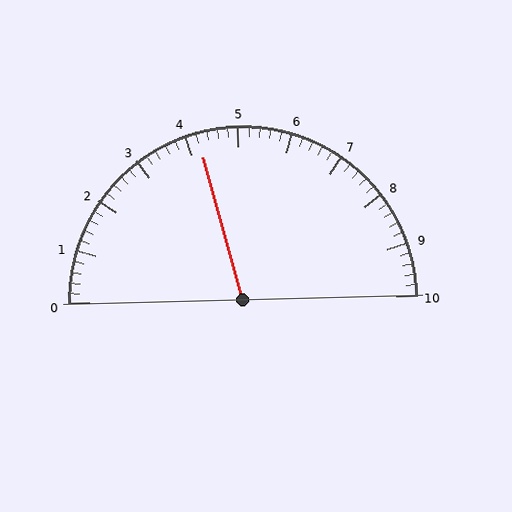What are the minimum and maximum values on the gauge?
The gauge ranges from 0 to 10.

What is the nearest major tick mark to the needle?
The nearest major tick mark is 4.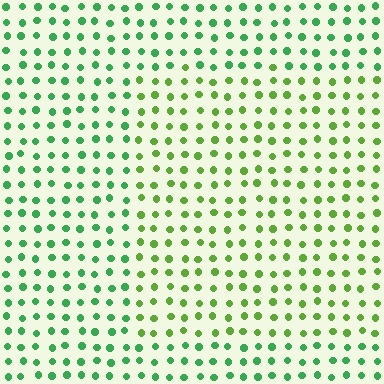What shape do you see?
I see a rectangle.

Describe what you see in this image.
The image is filled with small green elements in a uniform arrangement. A rectangle-shaped region is visible where the elements are tinted to a slightly different hue, forming a subtle color boundary.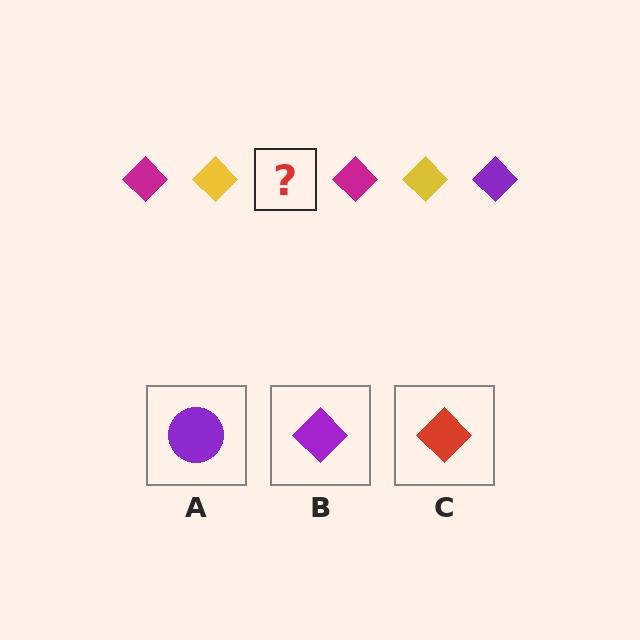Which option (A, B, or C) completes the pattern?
B.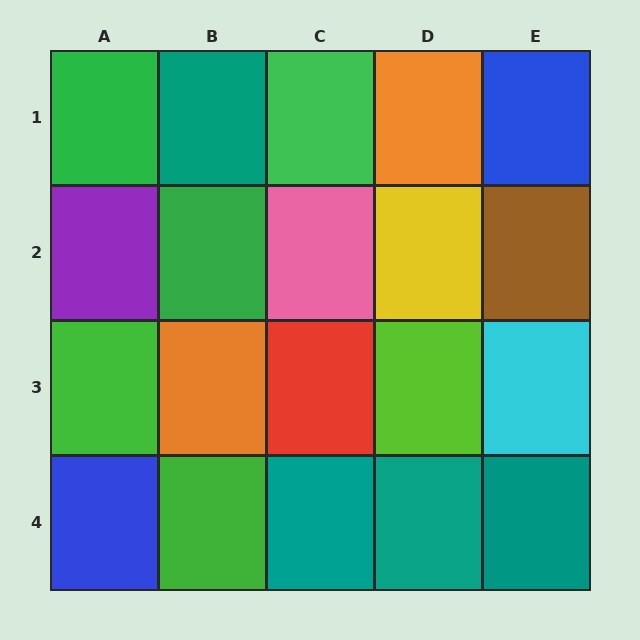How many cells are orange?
2 cells are orange.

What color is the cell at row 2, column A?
Purple.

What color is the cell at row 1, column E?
Blue.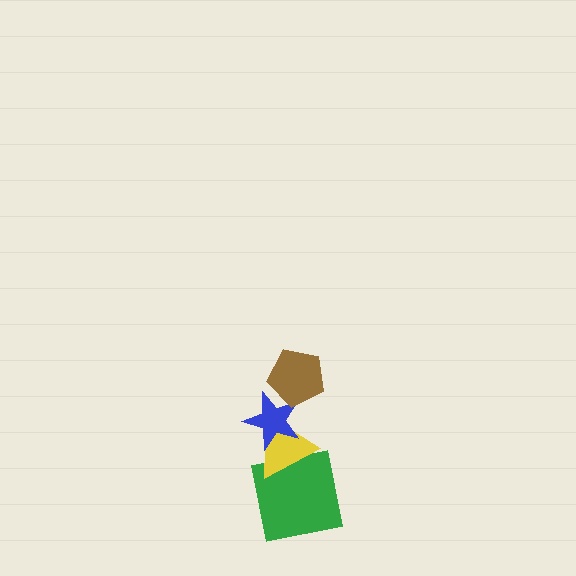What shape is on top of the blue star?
The brown pentagon is on top of the blue star.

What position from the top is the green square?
The green square is 4th from the top.